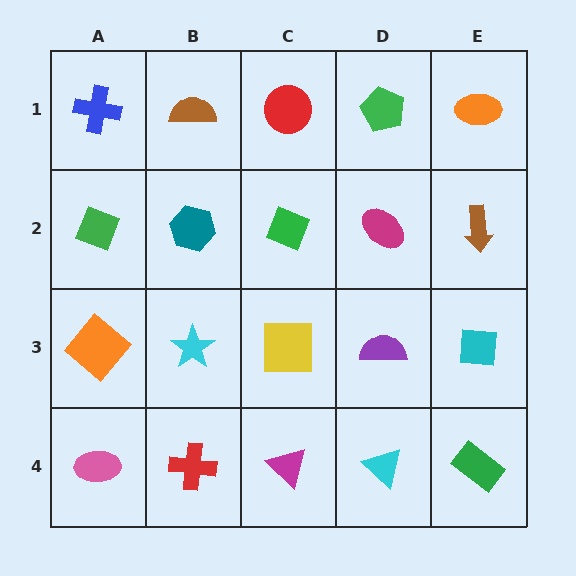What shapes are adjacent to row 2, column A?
A blue cross (row 1, column A), an orange diamond (row 3, column A), a teal hexagon (row 2, column B).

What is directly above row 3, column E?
A brown arrow.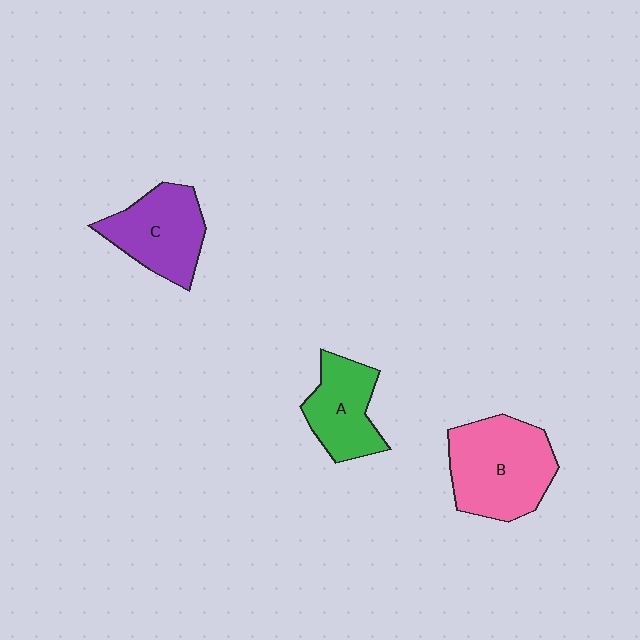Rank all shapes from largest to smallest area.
From largest to smallest: B (pink), C (purple), A (green).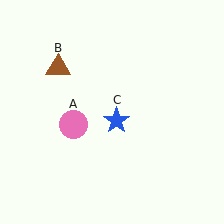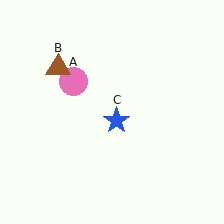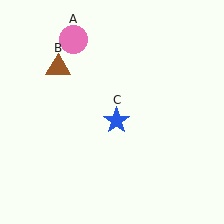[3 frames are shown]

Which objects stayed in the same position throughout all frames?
Brown triangle (object B) and blue star (object C) remained stationary.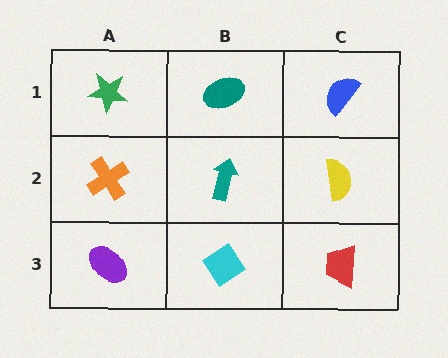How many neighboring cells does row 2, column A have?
3.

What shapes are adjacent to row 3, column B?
A teal arrow (row 2, column B), a purple ellipse (row 3, column A), a red trapezoid (row 3, column C).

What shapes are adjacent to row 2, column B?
A teal ellipse (row 1, column B), a cyan diamond (row 3, column B), an orange cross (row 2, column A), a yellow semicircle (row 2, column C).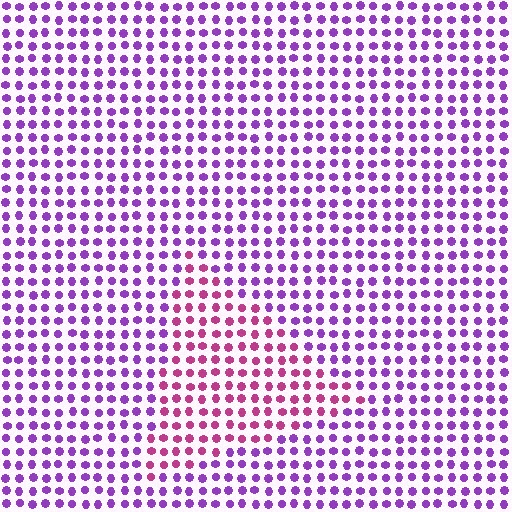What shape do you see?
I see a triangle.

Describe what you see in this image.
The image is filled with small purple elements in a uniform arrangement. A triangle-shaped region is visible where the elements are tinted to a slightly different hue, forming a subtle color boundary.